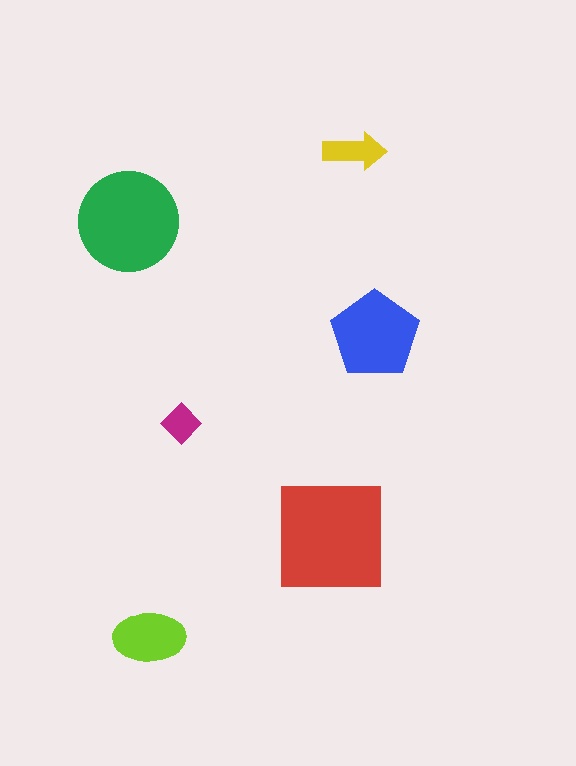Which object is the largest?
The red square.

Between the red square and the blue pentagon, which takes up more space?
The red square.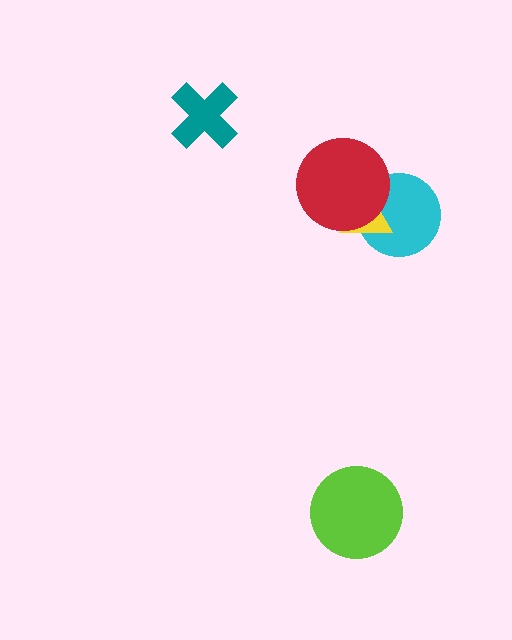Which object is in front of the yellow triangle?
The red circle is in front of the yellow triangle.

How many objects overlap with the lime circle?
0 objects overlap with the lime circle.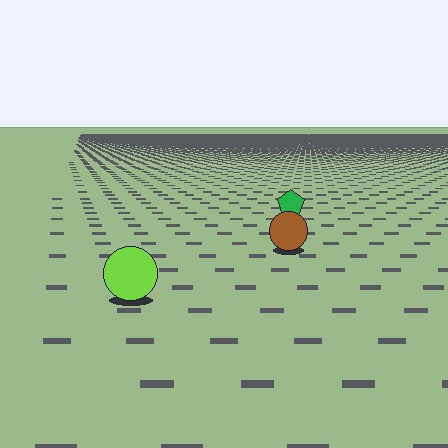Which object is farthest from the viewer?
The green pentagon is farthest from the viewer. It appears smaller and the ground texture around it is denser.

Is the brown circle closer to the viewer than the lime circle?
No. The lime circle is closer — you can tell from the texture gradient: the ground texture is coarser near it.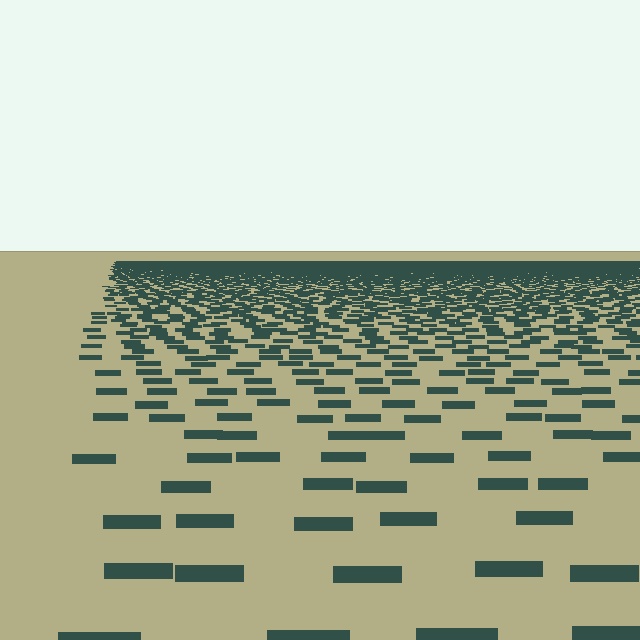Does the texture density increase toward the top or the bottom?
Density increases toward the top.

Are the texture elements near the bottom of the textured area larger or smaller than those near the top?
Larger. Near the bottom, elements are closer to the viewer and appear at a bigger on-screen size.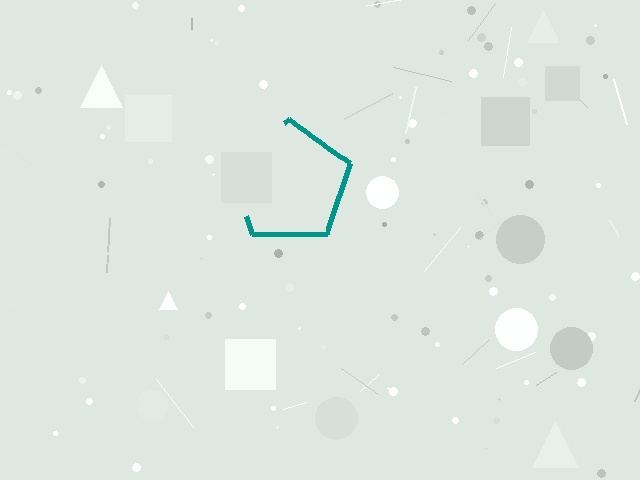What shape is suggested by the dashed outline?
The dashed outline suggests a pentagon.